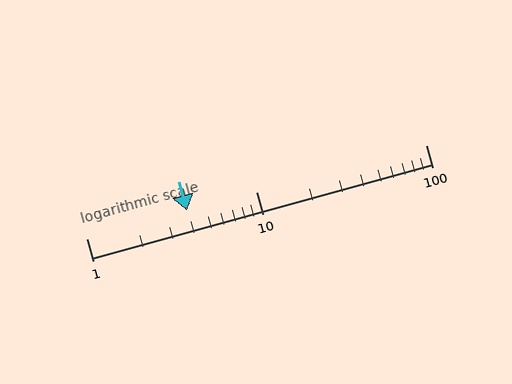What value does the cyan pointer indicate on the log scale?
The pointer indicates approximately 3.9.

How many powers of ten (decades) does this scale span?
The scale spans 2 decades, from 1 to 100.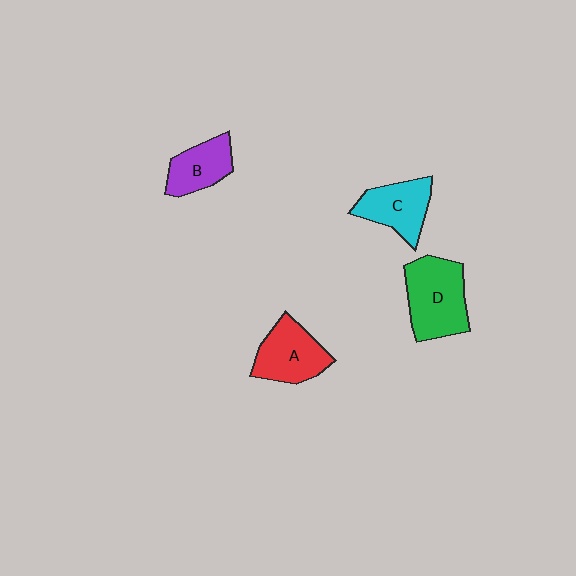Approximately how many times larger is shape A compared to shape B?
Approximately 1.3 times.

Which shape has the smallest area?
Shape B (purple).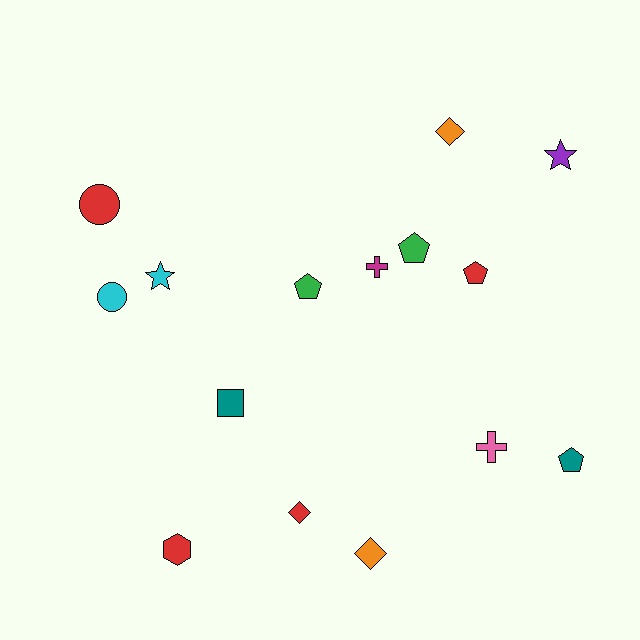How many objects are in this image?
There are 15 objects.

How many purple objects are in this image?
There is 1 purple object.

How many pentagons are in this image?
There are 4 pentagons.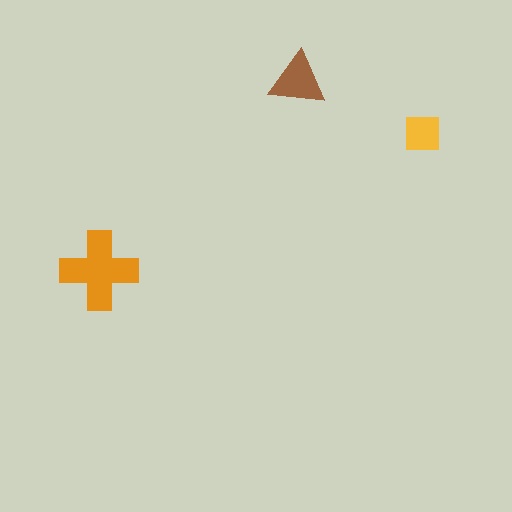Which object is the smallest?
The yellow square.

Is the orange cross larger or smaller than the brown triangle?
Larger.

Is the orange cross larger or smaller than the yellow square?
Larger.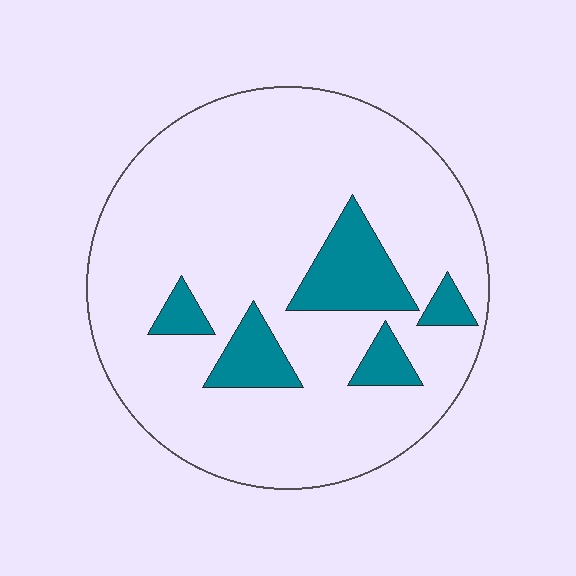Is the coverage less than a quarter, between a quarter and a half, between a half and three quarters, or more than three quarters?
Less than a quarter.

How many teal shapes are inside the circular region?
5.